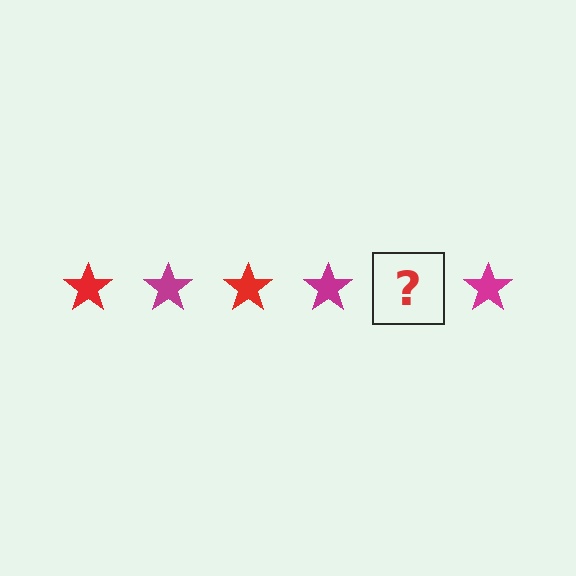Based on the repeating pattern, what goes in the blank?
The blank should be a red star.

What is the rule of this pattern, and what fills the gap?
The rule is that the pattern cycles through red, magenta stars. The gap should be filled with a red star.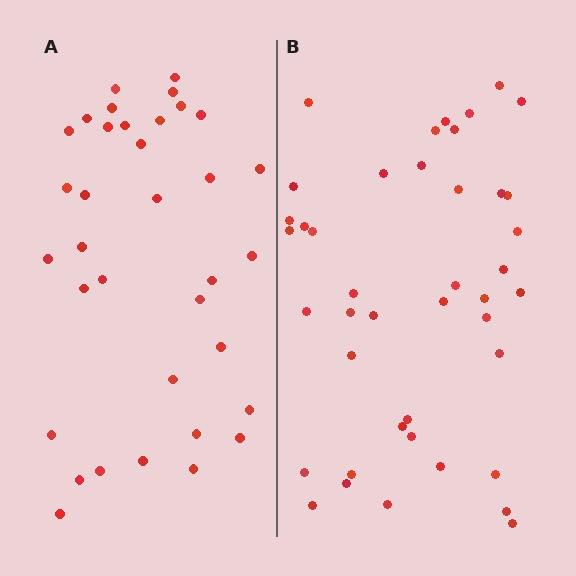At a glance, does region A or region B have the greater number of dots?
Region B (the right region) has more dots.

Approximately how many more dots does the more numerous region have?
Region B has roughly 8 or so more dots than region A.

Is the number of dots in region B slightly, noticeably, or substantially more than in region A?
Region B has only slightly more — the two regions are fairly close. The ratio is roughly 1.2 to 1.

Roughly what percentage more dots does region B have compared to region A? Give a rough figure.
About 20% more.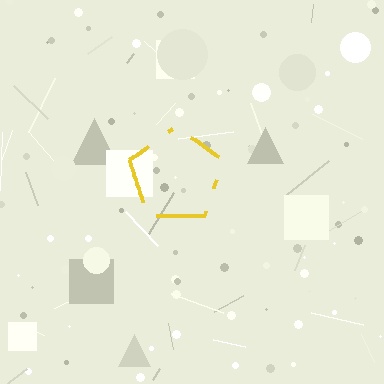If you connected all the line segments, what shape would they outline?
They would outline a pentagon.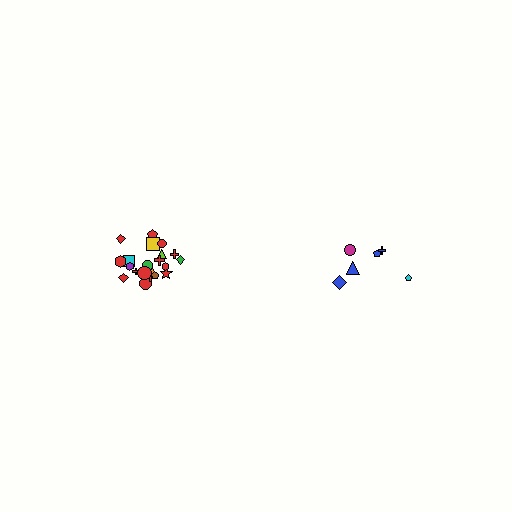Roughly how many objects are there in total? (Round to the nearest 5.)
Roughly 30 objects in total.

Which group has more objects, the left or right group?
The left group.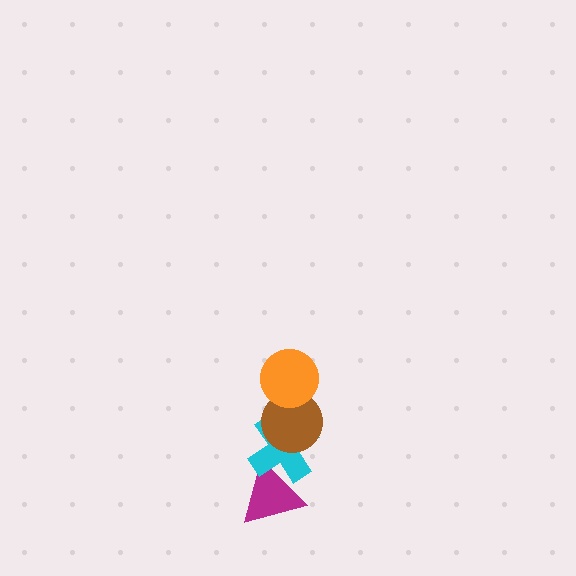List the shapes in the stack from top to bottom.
From top to bottom: the orange circle, the brown circle, the cyan cross, the magenta triangle.